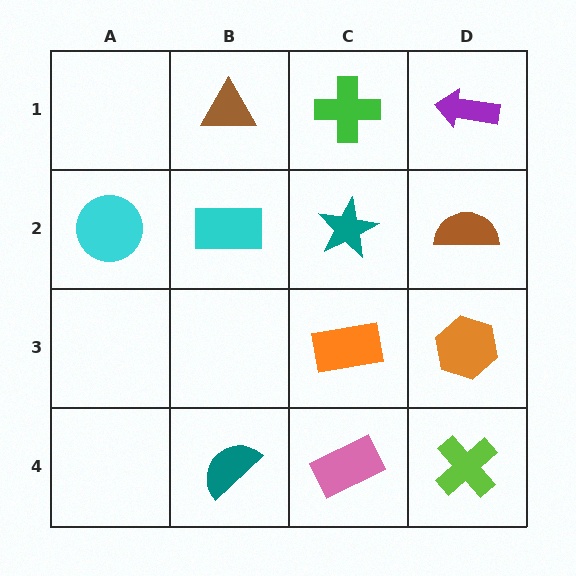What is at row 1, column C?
A green cross.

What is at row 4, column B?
A teal semicircle.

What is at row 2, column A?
A cyan circle.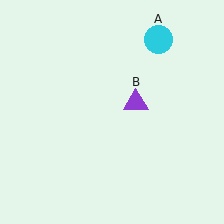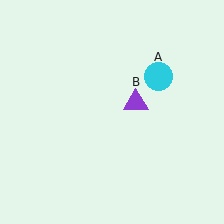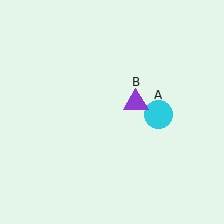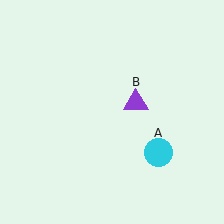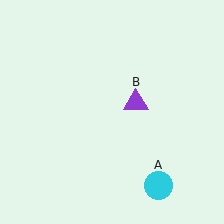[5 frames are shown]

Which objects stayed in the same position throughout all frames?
Purple triangle (object B) remained stationary.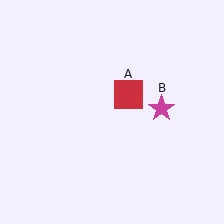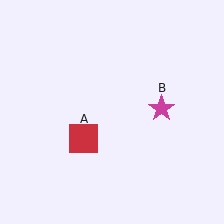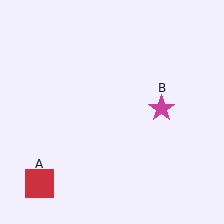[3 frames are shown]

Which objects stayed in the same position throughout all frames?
Magenta star (object B) remained stationary.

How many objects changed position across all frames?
1 object changed position: red square (object A).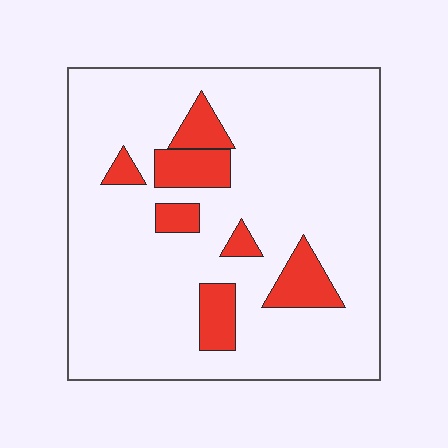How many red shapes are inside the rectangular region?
7.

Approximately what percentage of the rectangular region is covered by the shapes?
Approximately 15%.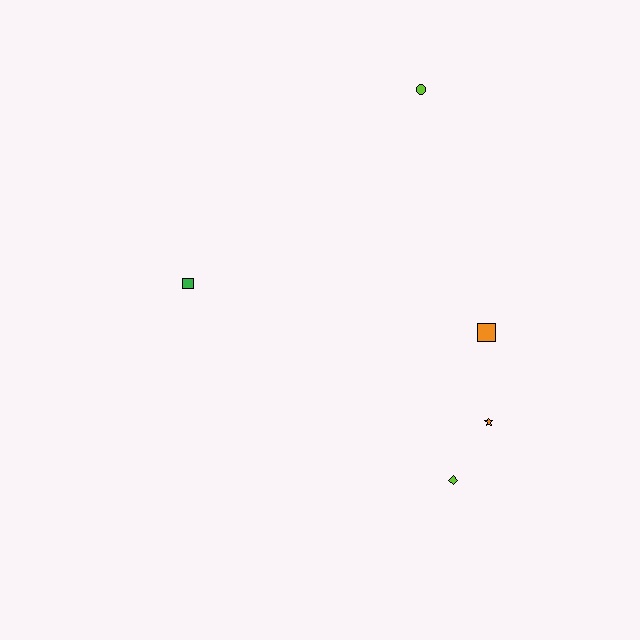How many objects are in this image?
There are 5 objects.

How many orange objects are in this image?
There are 2 orange objects.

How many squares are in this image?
There are 2 squares.